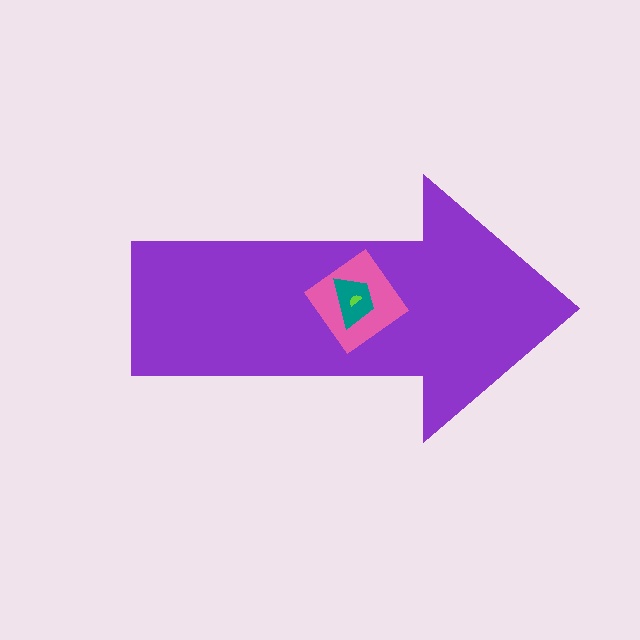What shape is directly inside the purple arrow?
The pink diamond.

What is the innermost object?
The lime semicircle.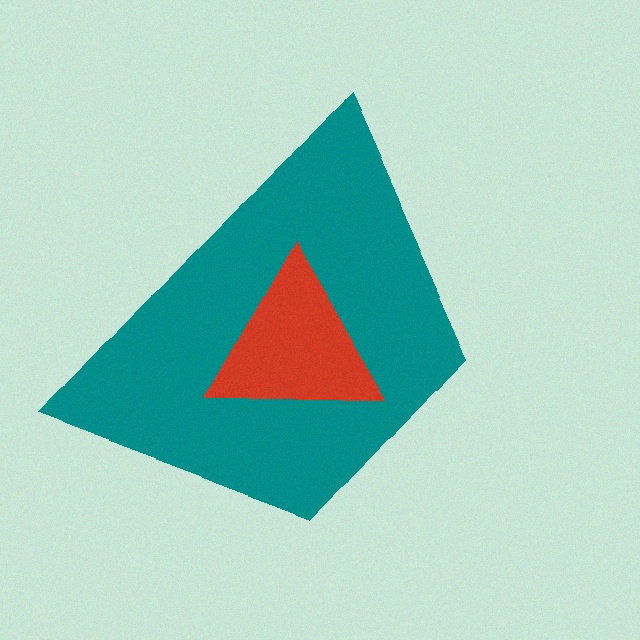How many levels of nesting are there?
2.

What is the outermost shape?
The teal trapezoid.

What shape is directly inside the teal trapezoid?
The red triangle.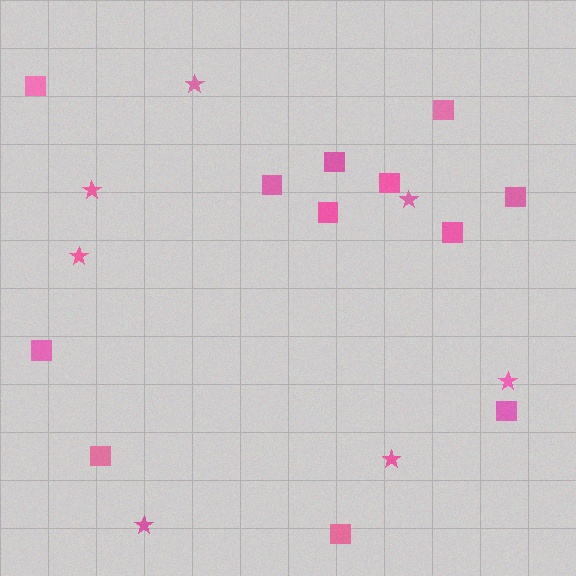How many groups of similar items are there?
There are 2 groups: one group of squares (12) and one group of stars (7).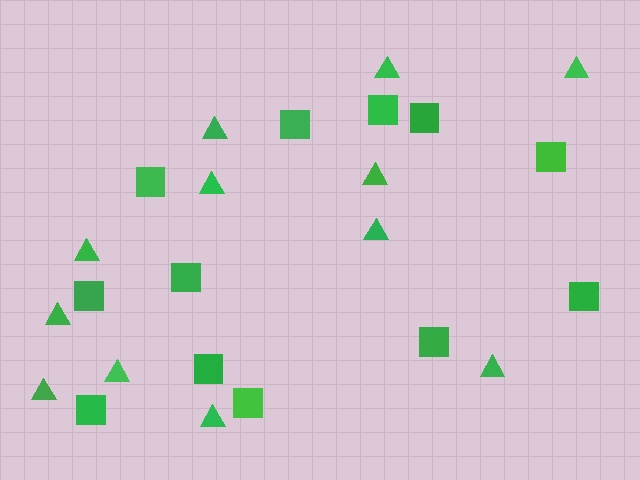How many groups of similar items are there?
There are 2 groups: one group of squares (12) and one group of triangles (12).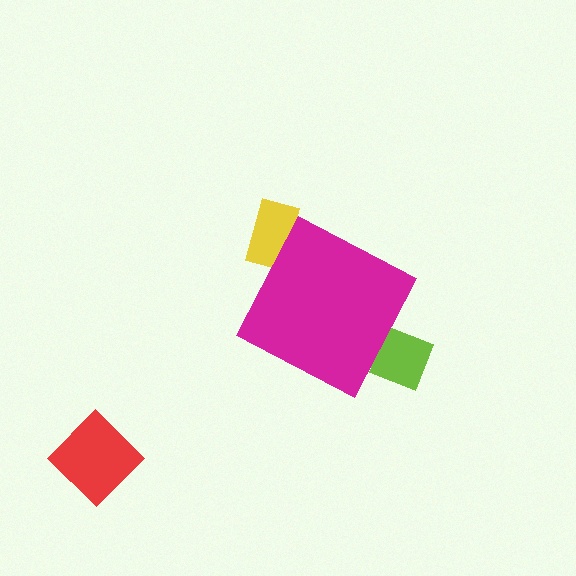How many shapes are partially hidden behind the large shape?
2 shapes are partially hidden.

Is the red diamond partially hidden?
No, the red diamond is fully visible.